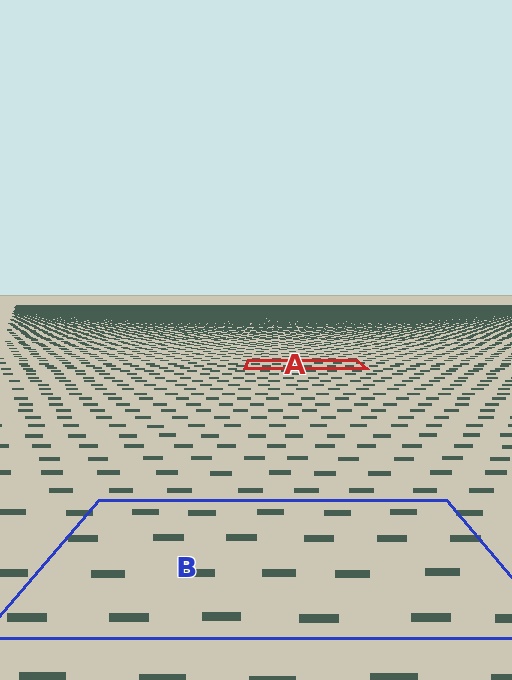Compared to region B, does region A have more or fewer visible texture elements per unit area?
Region A has more texture elements per unit area — they are packed more densely because it is farther away.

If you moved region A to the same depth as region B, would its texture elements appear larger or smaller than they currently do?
They would appear larger. At a closer depth, the same texture elements are projected at a bigger on-screen size.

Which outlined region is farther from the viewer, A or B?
Region A is farther from the viewer — the texture elements inside it appear smaller and more densely packed.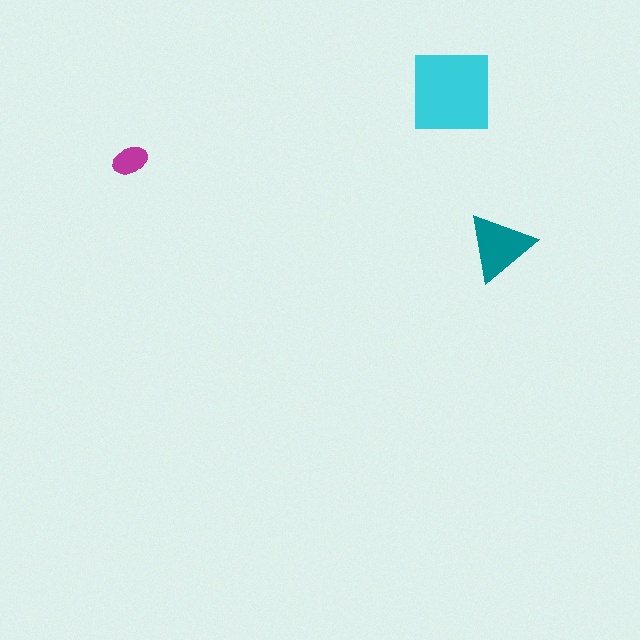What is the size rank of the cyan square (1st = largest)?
1st.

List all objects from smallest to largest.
The magenta ellipse, the teal triangle, the cyan square.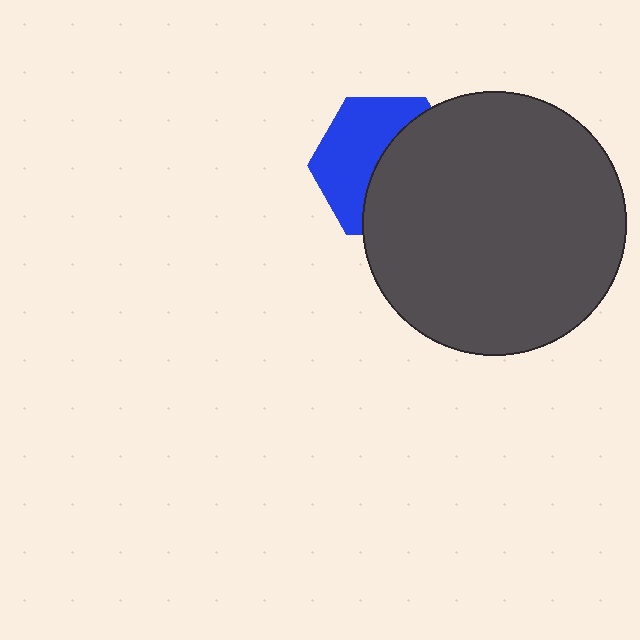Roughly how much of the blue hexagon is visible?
About half of it is visible (roughly 48%).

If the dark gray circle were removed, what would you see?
You would see the complete blue hexagon.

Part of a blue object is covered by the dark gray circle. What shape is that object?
It is a hexagon.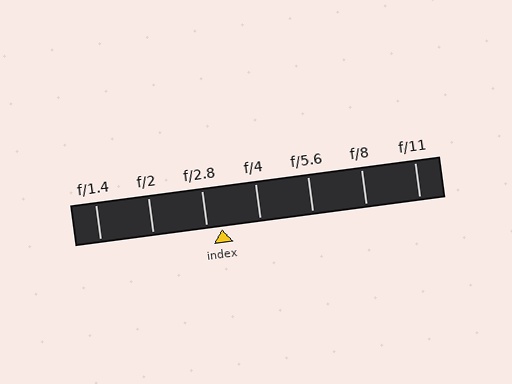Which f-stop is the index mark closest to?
The index mark is closest to f/2.8.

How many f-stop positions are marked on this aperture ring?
There are 7 f-stop positions marked.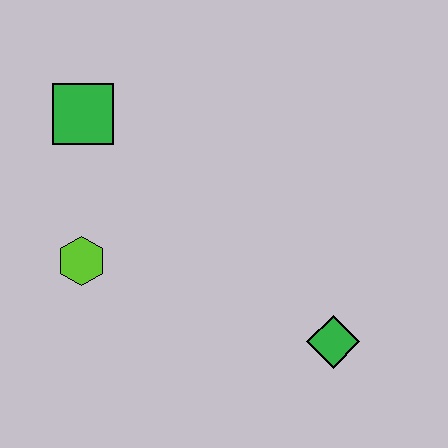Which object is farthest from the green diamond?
The green square is farthest from the green diamond.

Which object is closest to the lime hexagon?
The green square is closest to the lime hexagon.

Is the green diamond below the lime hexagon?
Yes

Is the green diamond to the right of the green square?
Yes